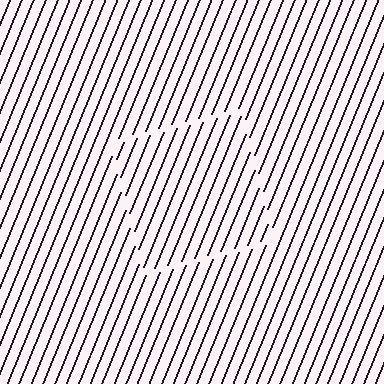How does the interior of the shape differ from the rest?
The interior of the shape contains the same grating, shifted by half a period — the contour is defined by the phase discontinuity where line-ends from the inner and outer gratings abut.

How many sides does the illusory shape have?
4 sides — the line-ends trace a square.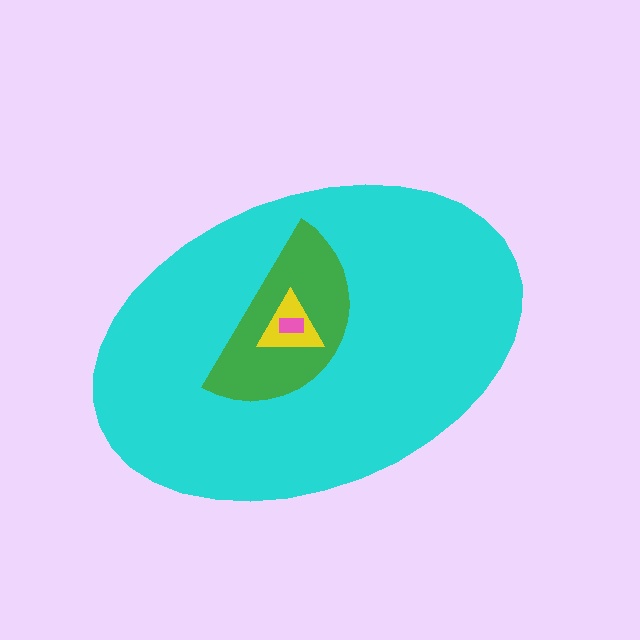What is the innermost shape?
The pink rectangle.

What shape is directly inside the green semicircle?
The yellow triangle.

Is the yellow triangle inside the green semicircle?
Yes.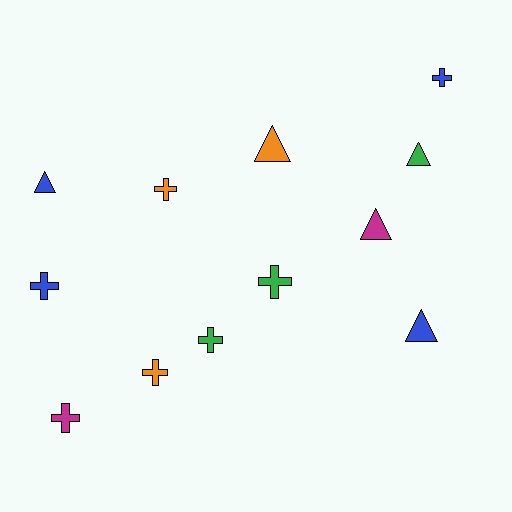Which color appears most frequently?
Blue, with 4 objects.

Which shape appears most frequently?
Cross, with 7 objects.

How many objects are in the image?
There are 12 objects.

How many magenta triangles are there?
There is 1 magenta triangle.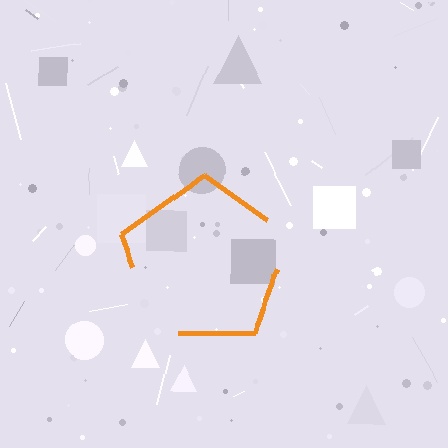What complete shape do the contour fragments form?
The contour fragments form a pentagon.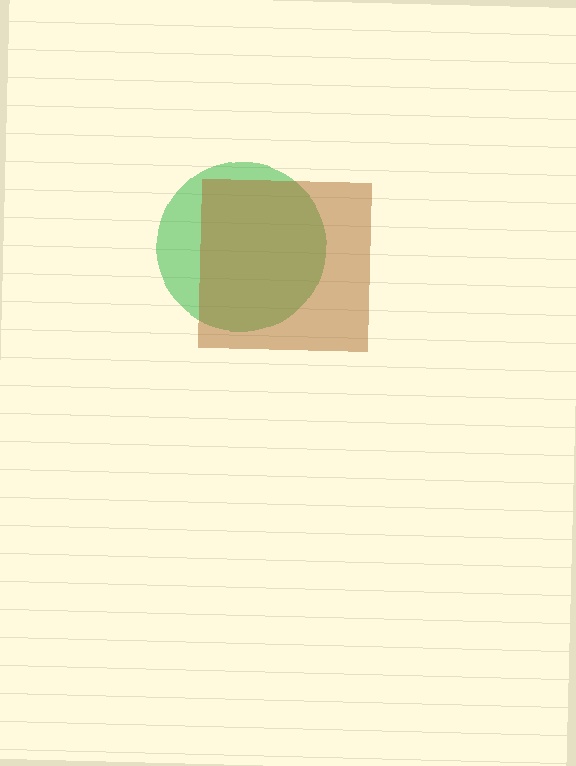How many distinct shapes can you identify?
There are 2 distinct shapes: a green circle, a brown square.